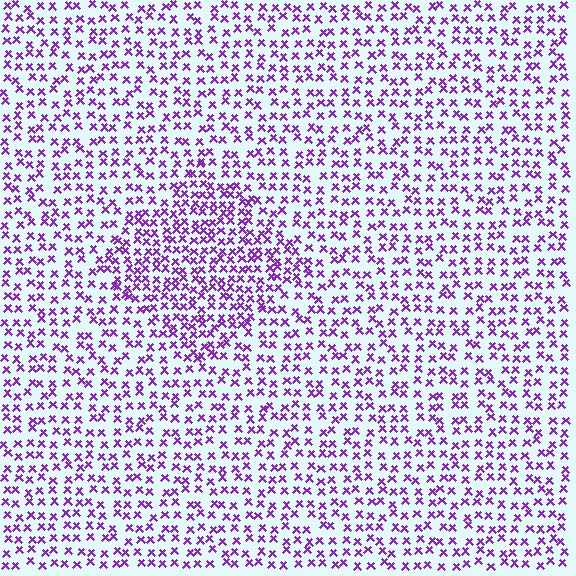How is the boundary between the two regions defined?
The boundary is defined by a change in element density (approximately 1.6x ratio). All elements are the same color, size, and shape.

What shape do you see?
I see a diamond.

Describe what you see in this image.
The image contains small purple elements arranged at two different densities. A diamond-shaped region is visible where the elements are more densely packed than the surrounding area.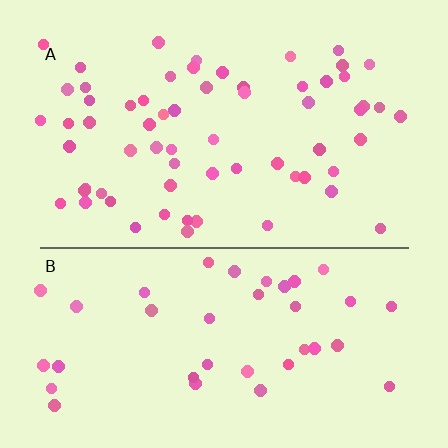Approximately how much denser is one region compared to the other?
Approximately 1.7× — region A over region B.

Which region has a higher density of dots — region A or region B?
A (the top).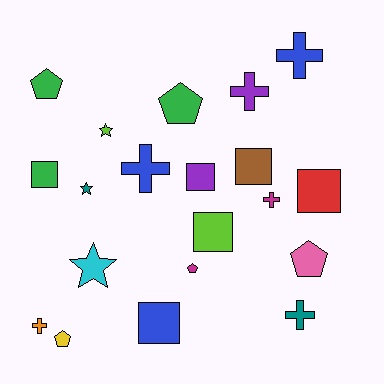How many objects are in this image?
There are 20 objects.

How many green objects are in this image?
There are 3 green objects.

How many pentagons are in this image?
There are 5 pentagons.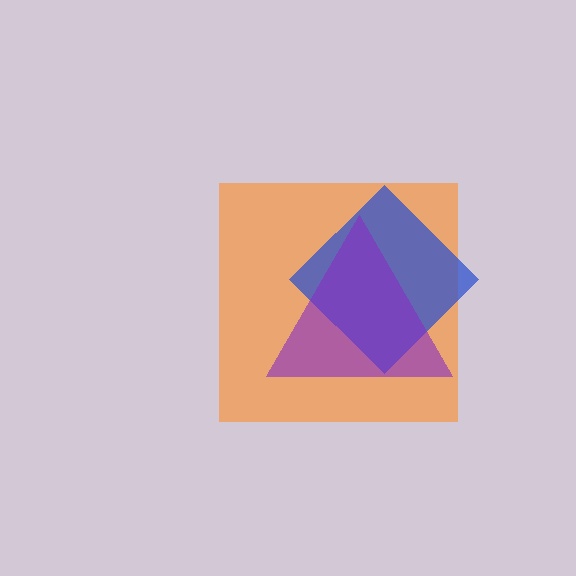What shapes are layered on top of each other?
The layered shapes are: an orange square, a blue diamond, a purple triangle.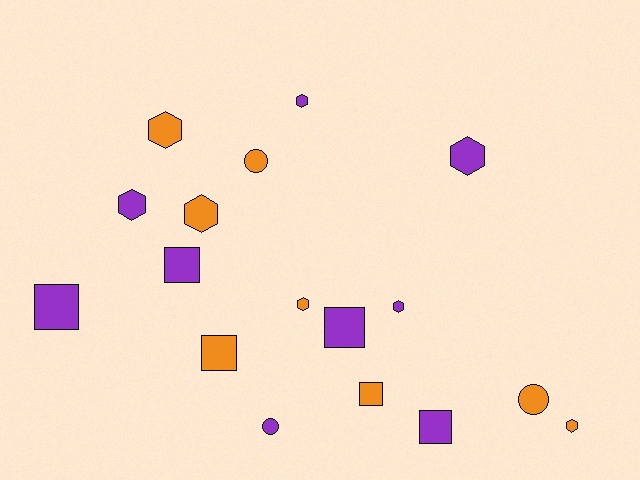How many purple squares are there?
There are 4 purple squares.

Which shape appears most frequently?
Hexagon, with 8 objects.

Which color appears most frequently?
Purple, with 9 objects.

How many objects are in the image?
There are 17 objects.